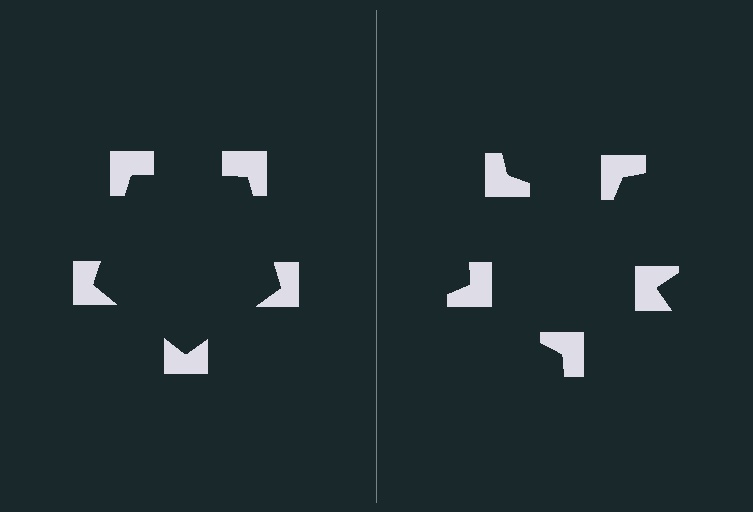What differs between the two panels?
The notched squares are positioned identically on both sides; only the wedge orientations differ. On the left they align to a pentagon; on the right they are misaligned.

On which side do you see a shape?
An illusory pentagon appears on the left side. On the right side the wedge cuts are rotated, so no coherent shape forms.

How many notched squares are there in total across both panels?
10 — 5 on each side.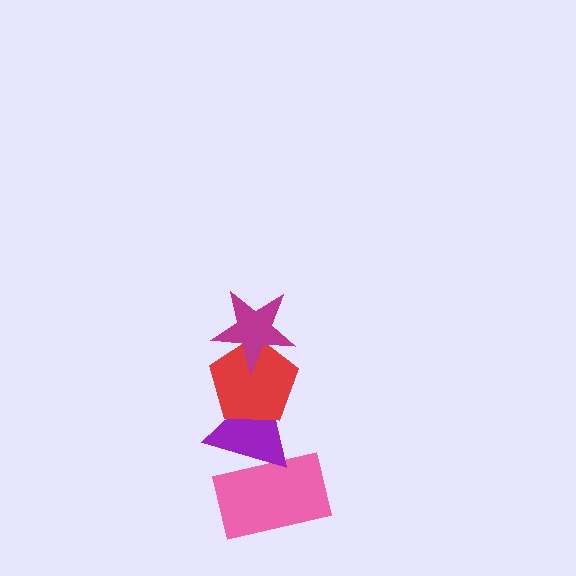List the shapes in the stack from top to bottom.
From top to bottom: the magenta star, the red pentagon, the purple triangle, the pink rectangle.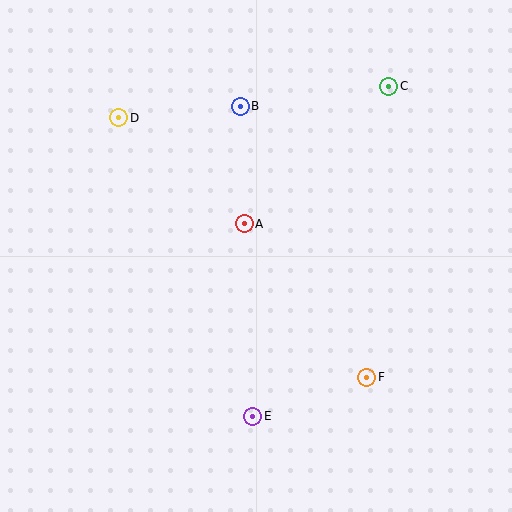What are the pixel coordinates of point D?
Point D is at (119, 118).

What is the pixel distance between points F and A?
The distance between F and A is 196 pixels.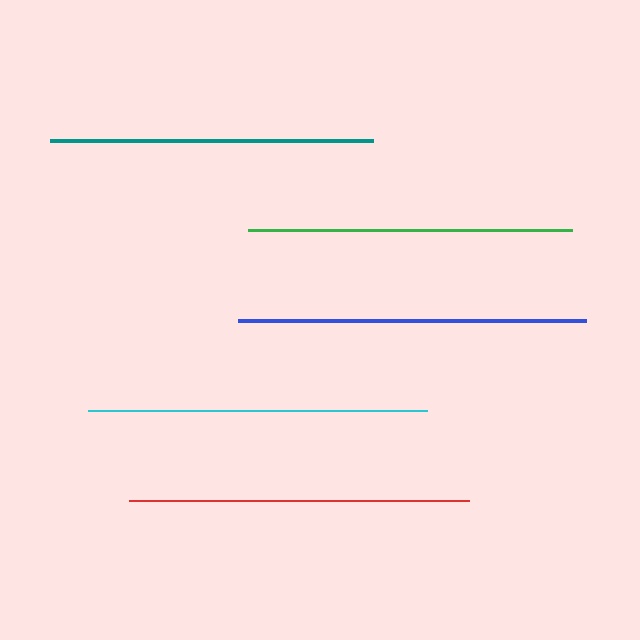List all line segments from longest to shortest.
From longest to shortest: blue, red, cyan, green, teal.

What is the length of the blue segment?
The blue segment is approximately 348 pixels long.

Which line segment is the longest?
The blue line is the longest at approximately 348 pixels.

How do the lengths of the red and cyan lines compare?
The red and cyan lines are approximately the same length.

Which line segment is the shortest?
The teal line is the shortest at approximately 323 pixels.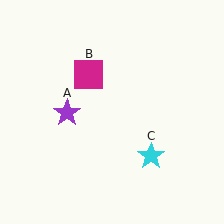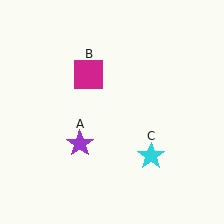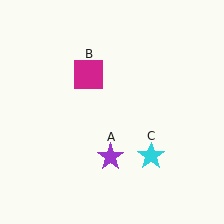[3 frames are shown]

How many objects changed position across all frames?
1 object changed position: purple star (object A).